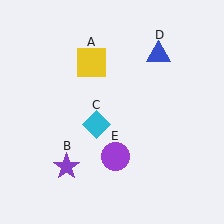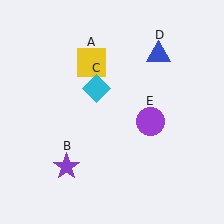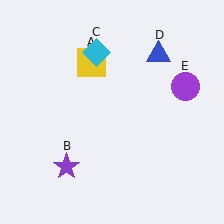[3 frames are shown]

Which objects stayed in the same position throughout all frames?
Yellow square (object A) and purple star (object B) and blue triangle (object D) remained stationary.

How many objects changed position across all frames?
2 objects changed position: cyan diamond (object C), purple circle (object E).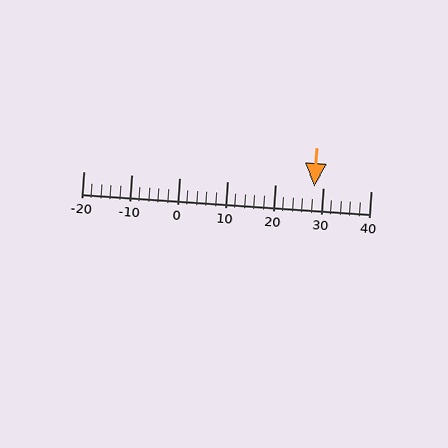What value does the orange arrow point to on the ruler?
The orange arrow points to approximately 28.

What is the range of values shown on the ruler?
The ruler shows values from -20 to 40.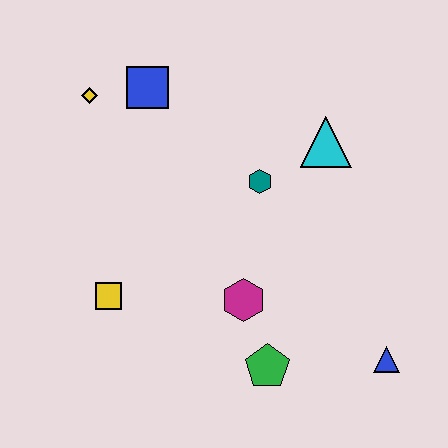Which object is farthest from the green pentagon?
The yellow diamond is farthest from the green pentagon.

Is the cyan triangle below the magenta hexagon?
No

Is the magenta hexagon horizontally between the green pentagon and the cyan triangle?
No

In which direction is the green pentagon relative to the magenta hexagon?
The green pentagon is below the magenta hexagon.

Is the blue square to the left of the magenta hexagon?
Yes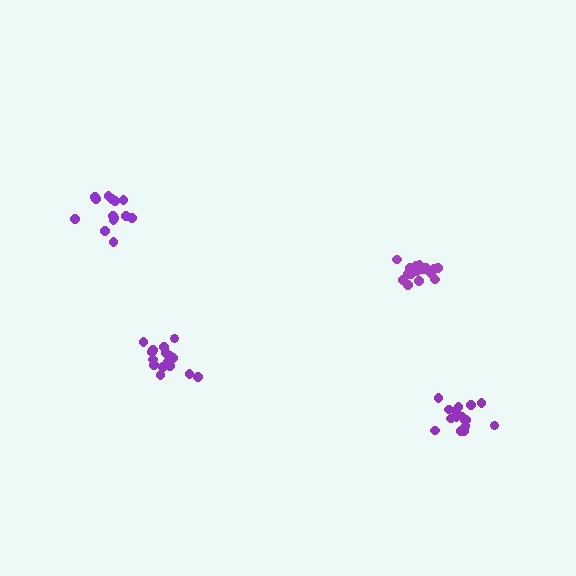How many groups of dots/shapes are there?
There are 4 groups.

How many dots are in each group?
Group 1: 14 dots, Group 2: 18 dots, Group 3: 16 dots, Group 4: 18 dots (66 total).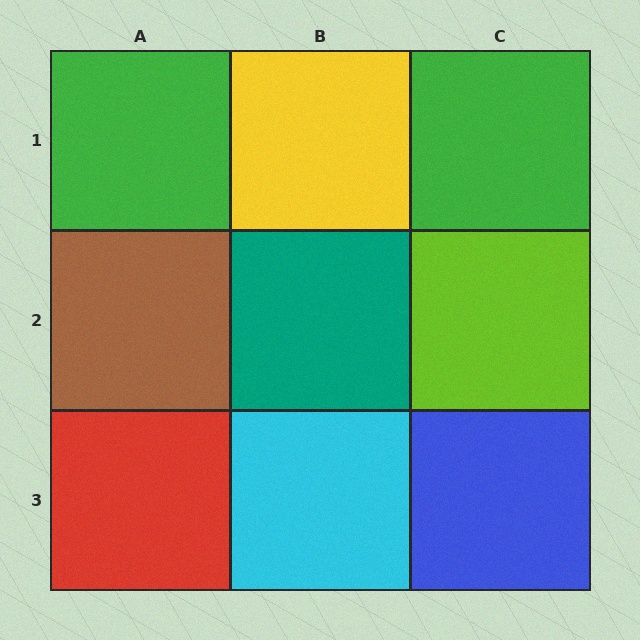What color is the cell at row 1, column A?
Green.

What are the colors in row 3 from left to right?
Red, cyan, blue.